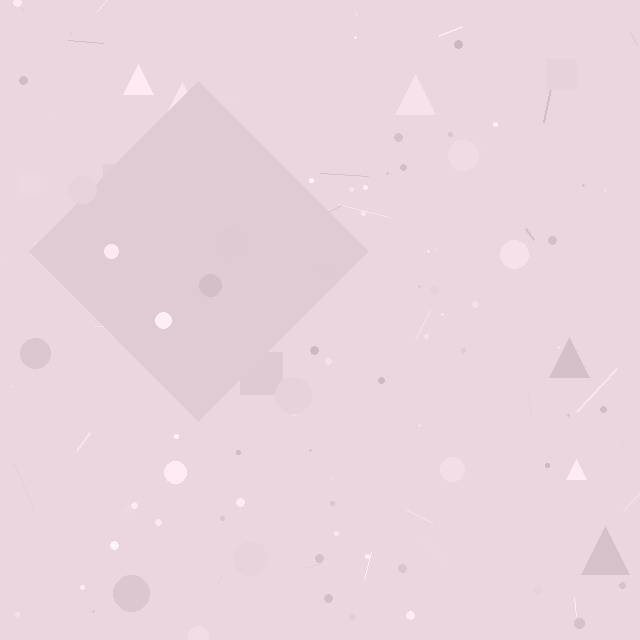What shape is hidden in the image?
A diamond is hidden in the image.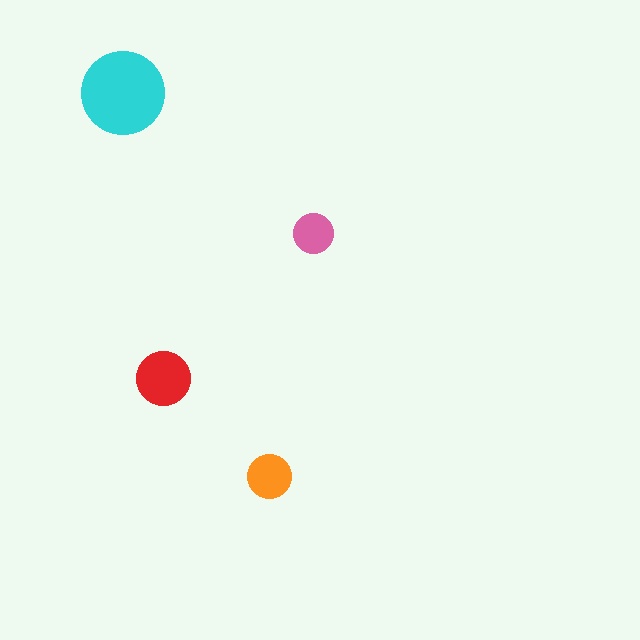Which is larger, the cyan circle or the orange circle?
The cyan one.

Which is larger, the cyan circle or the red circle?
The cyan one.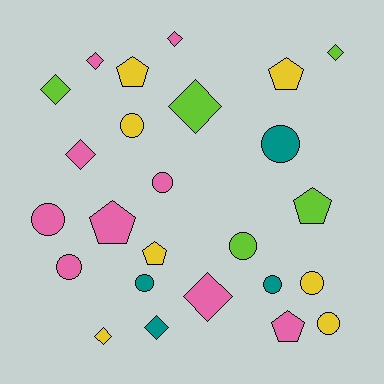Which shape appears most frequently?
Circle, with 10 objects.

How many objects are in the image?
There are 25 objects.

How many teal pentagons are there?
There are no teal pentagons.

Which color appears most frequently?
Pink, with 9 objects.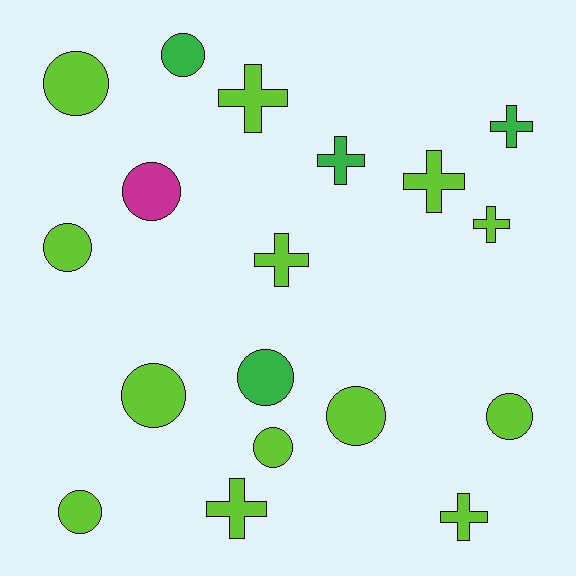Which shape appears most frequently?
Circle, with 10 objects.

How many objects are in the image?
There are 18 objects.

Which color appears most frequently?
Lime, with 13 objects.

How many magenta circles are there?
There is 1 magenta circle.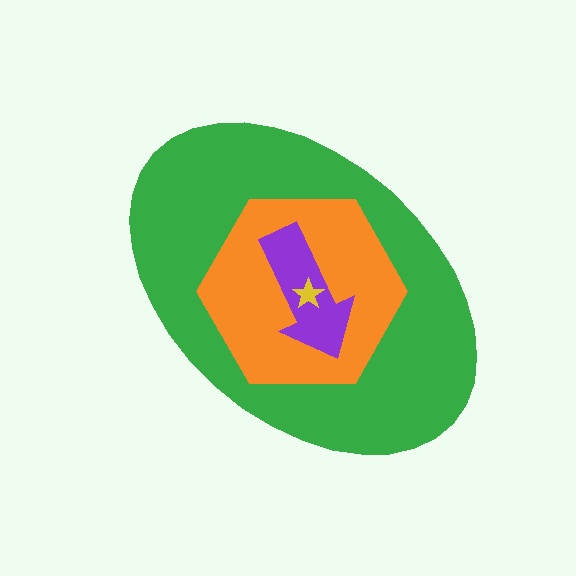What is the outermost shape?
The green ellipse.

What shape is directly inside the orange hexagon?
The purple arrow.